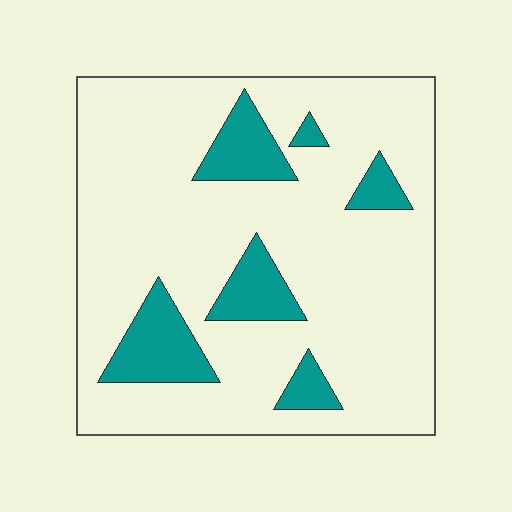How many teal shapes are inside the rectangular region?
6.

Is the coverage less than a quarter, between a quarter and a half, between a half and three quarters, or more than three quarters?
Less than a quarter.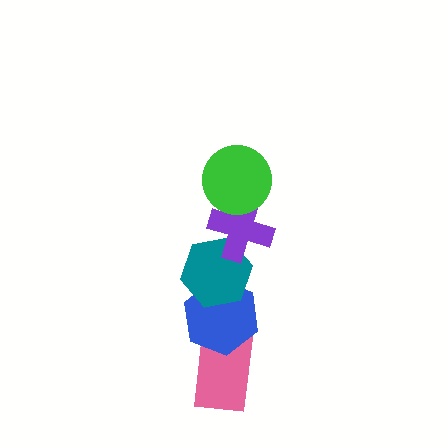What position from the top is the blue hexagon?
The blue hexagon is 4th from the top.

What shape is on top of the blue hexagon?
The teal hexagon is on top of the blue hexagon.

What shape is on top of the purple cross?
The green circle is on top of the purple cross.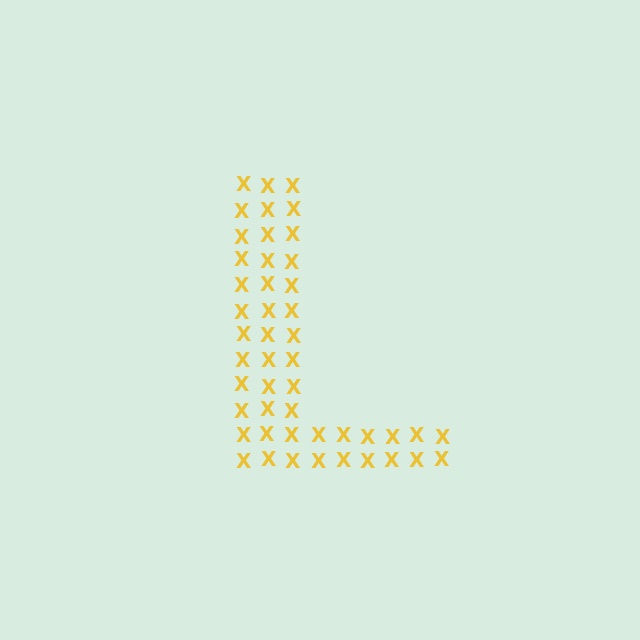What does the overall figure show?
The overall figure shows the letter L.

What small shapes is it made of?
It is made of small letter X's.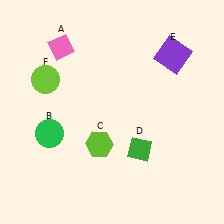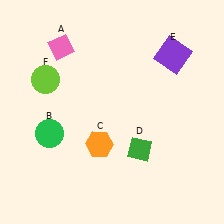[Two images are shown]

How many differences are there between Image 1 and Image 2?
There is 1 difference between the two images.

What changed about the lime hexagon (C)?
In Image 1, C is lime. In Image 2, it changed to orange.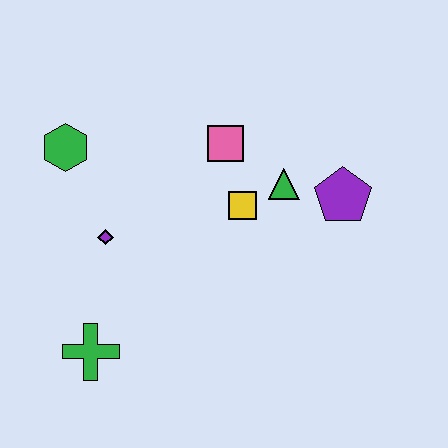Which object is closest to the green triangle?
The yellow square is closest to the green triangle.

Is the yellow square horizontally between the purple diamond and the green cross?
No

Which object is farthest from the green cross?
The purple pentagon is farthest from the green cross.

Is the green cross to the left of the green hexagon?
No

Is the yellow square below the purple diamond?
No